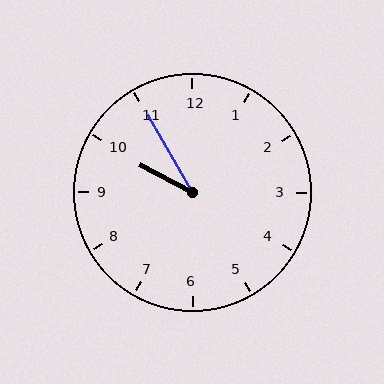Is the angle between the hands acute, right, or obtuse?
It is acute.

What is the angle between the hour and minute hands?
Approximately 32 degrees.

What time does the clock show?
9:55.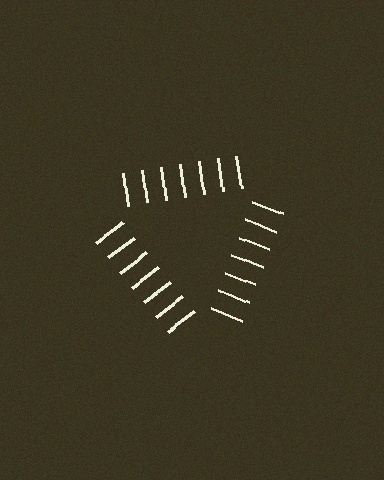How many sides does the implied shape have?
3 sides — the line-ends trace a triangle.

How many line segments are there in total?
21 — 7 along each of the 3 edges.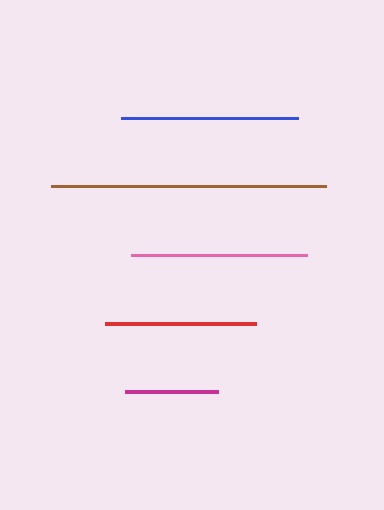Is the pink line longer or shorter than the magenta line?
The pink line is longer than the magenta line.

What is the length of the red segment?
The red segment is approximately 150 pixels long.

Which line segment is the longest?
The brown line is the longest at approximately 275 pixels.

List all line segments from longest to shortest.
From longest to shortest: brown, pink, blue, red, magenta.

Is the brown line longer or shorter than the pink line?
The brown line is longer than the pink line.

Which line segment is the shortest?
The magenta line is the shortest at approximately 93 pixels.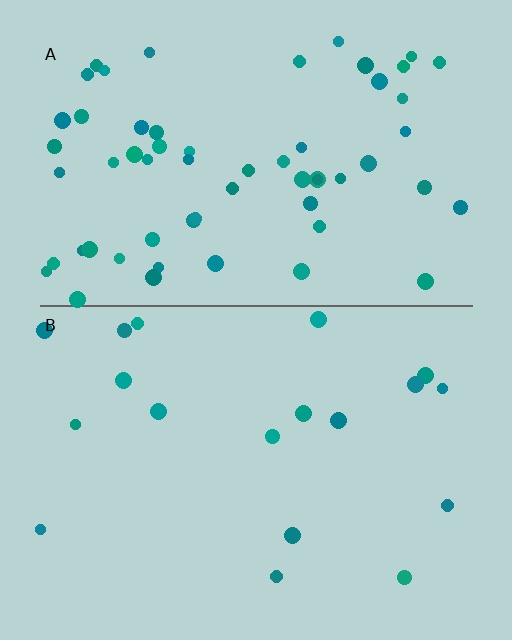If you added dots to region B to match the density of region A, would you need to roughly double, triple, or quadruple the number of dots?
Approximately triple.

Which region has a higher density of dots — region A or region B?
A (the top).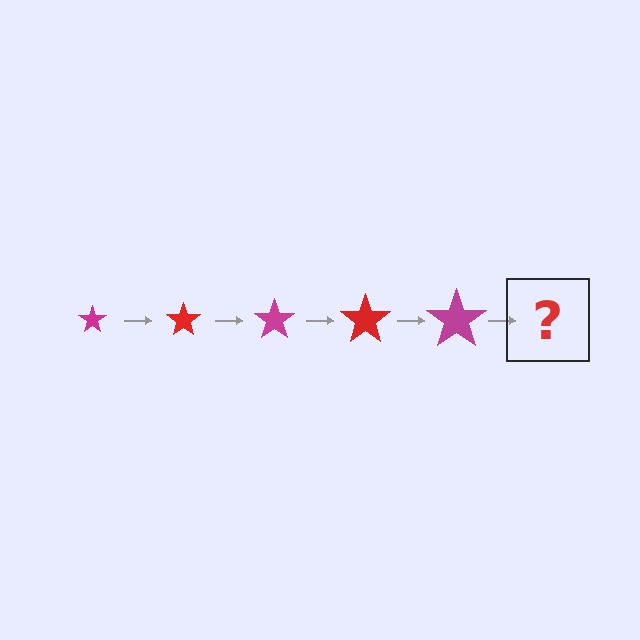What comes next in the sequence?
The next element should be a red star, larger than the previous one.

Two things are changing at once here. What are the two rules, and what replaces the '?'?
The two rules are that the star grows larger each step and the color cycles through magenta and red. The '?' should be a red star, larger than the previous one.